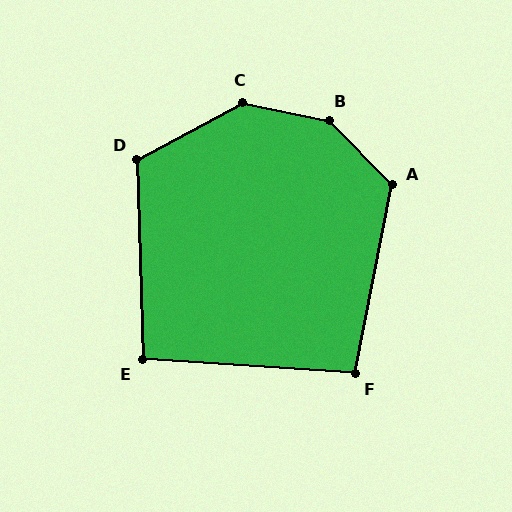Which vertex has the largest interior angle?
B, at approximately 146 degrees.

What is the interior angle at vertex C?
Approximately 140 degrees (obtuse).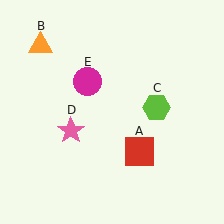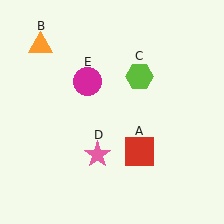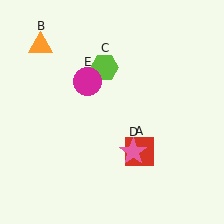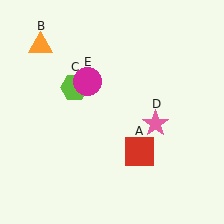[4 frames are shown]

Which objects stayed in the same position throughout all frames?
Red square (object A) and orange triangle (object B) and magenta circle (object E) remained stationary.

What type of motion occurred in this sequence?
The lime hexagon (object C), pink star (object D) rotated counterclockwise around the center of the scene.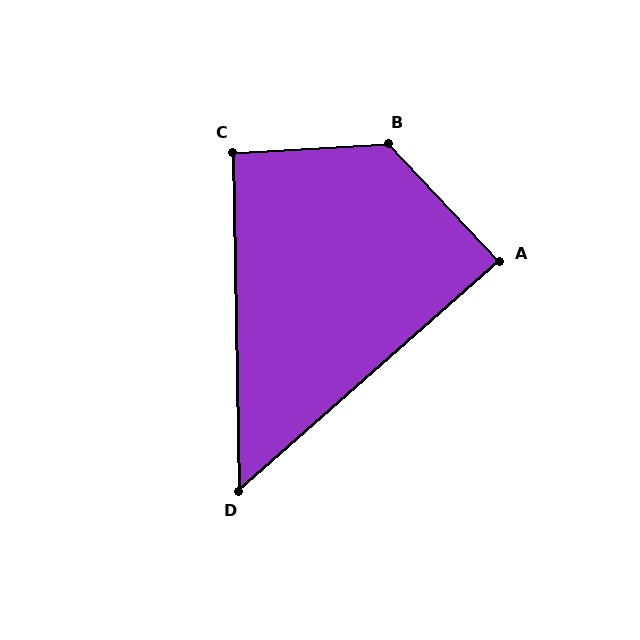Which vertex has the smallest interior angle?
D, at approximately 50 degrees.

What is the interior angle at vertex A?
Approximately 88 degrees (approximately right).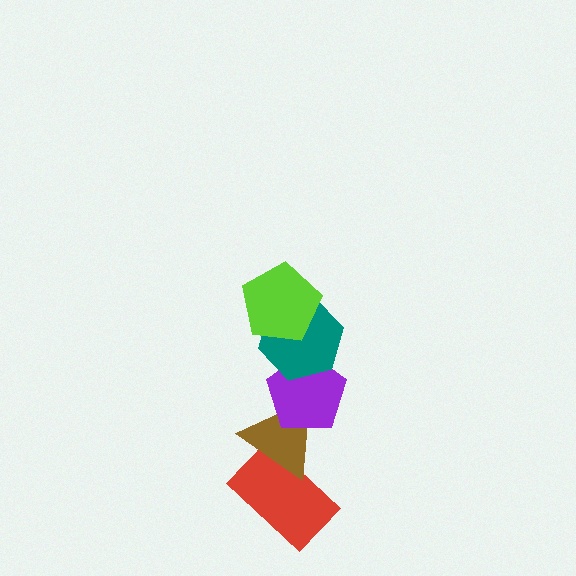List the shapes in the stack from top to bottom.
From top to bottom: the lime pentagon, the teal hexagon, the purple pentagon, the brown triangle, the red rectangle.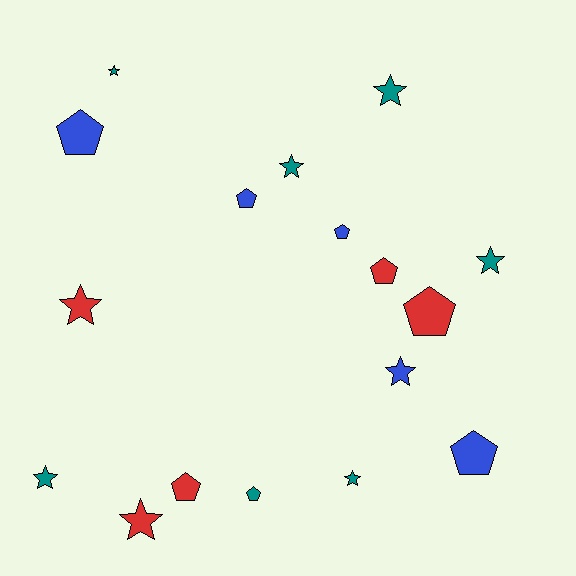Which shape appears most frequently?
Star, with 9 objects.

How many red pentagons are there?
There are 3 red pentagons.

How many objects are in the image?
There are 17 objects.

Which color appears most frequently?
Teal, with 7 objects.